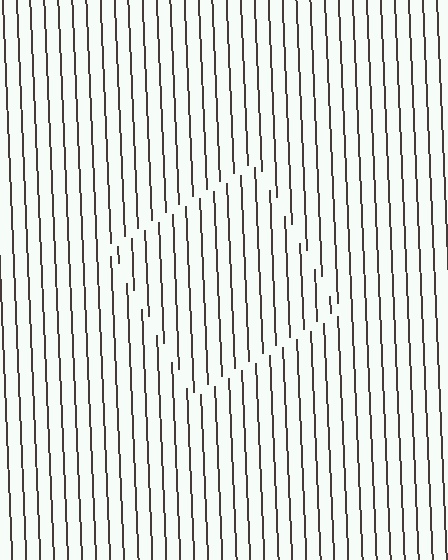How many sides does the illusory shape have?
4 sides — the line-ends trace a square.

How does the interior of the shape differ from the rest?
The interior of the shape contains the same grating, shifted by half a period — the contour is defined by the phase discontinuity where line-ends from the inner and outer gratings abut.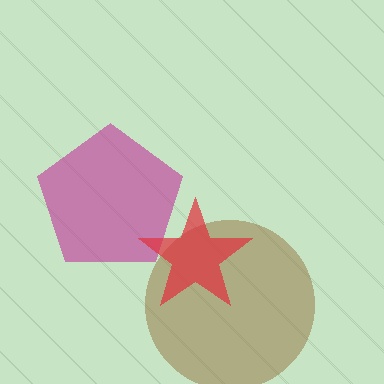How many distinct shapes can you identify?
There are 3 distinct shapes: a magenta pentagon, a brown circle, a red star.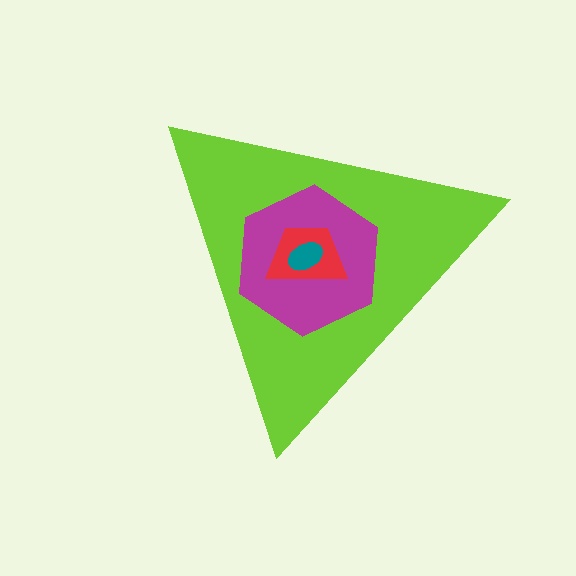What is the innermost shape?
The teal ellipse.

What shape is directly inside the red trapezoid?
The teal ellipse.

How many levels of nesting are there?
4.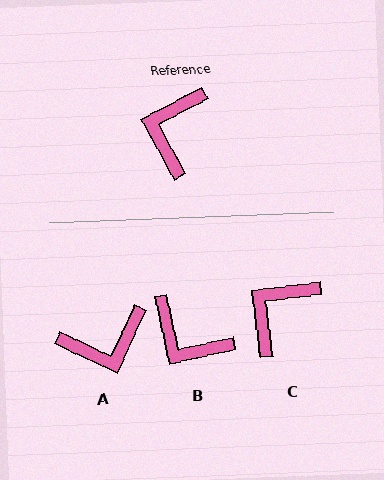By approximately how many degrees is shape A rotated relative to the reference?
Approximately 126 degrees counter-clockwise.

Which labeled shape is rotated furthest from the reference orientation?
A, about 126 degrees away.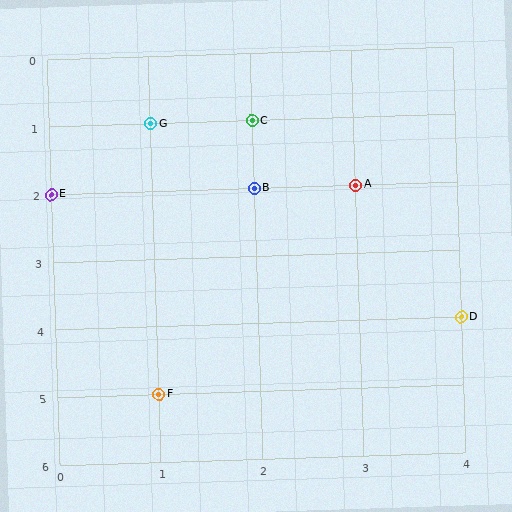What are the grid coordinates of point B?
Point B is at grid coordinates (2, 2).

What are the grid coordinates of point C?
Point C is at grid coordinates (2, 1).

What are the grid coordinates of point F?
Point F is at grid coordinates (1, 5).